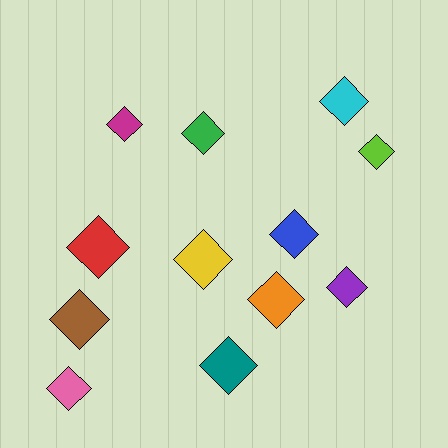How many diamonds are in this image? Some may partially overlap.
There are 12 diamonds.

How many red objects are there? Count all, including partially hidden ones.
There is 1 red object.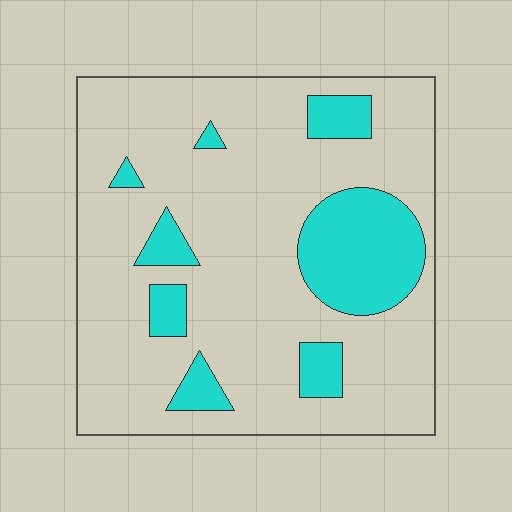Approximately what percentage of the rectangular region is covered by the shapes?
Approximately 20%.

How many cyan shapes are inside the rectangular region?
8.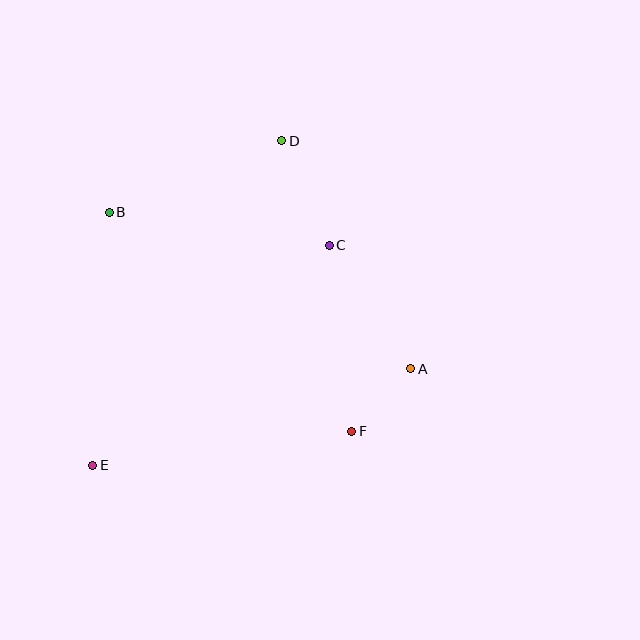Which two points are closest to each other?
Points A and F are closest to each other.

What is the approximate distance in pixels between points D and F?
The distance between D and F is approximately 298 pixels.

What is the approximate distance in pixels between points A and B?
The distance between A and B is approximately 340 pixels.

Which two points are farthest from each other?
Points D and E are farthest from each other.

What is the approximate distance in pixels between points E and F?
The distance between E and F is approximately 261 pixels.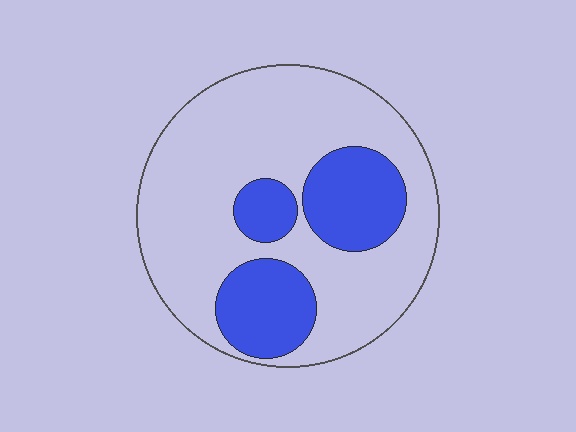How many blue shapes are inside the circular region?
3.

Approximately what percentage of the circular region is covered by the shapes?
Approximately 30%.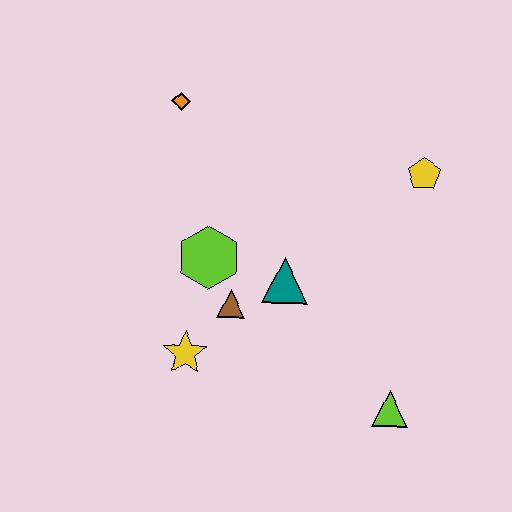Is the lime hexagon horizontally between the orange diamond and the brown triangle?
Yes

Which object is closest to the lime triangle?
The teal triangle is closest to the lime triangle.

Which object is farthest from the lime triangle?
The orange diamond is farthest from the lime triangle.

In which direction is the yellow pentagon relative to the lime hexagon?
The yellow pentagon is to the right of the lime hexagon.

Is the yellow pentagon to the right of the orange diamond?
Yes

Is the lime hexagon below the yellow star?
No